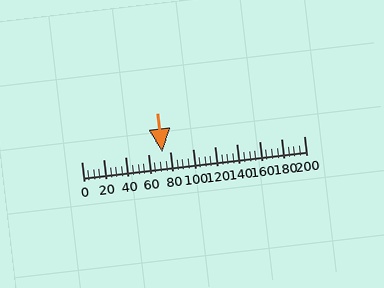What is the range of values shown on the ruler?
The ruler shows values from 0 to 200.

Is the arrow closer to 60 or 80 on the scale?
The arrow is closer to 80.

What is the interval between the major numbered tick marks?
The major tick marks are spaced 20 units apart.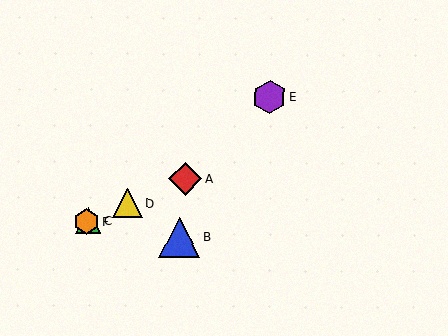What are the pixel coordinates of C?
Object C is at (88, 221).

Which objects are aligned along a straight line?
Objects A, C, D, F are aligned along a straight line.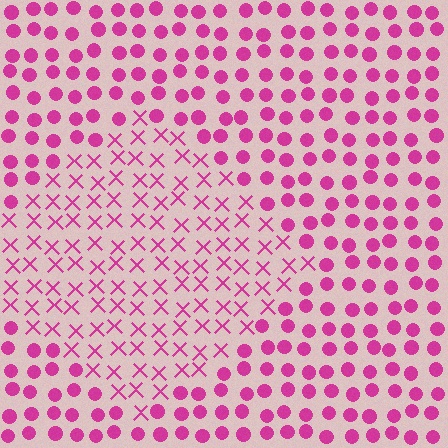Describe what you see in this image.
The image is filled with small magenta elements arranged in a uniform grid. A diamond-shaped region contains X marks, while the surrounding area contains circles. The boundary is defined purely by the change in element shape.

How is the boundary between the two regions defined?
The boundary is defined by a change in element shape: X marks inside vs. circles outside. All elements share the same color and spacing.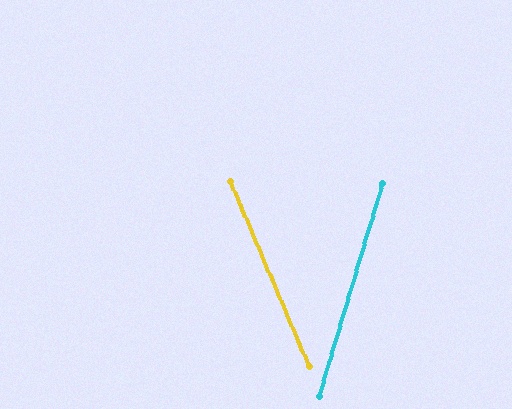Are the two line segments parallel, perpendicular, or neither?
Neither parallel nor perpendicular — they differ by about 40°.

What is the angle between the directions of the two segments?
Approximately 40 degrees.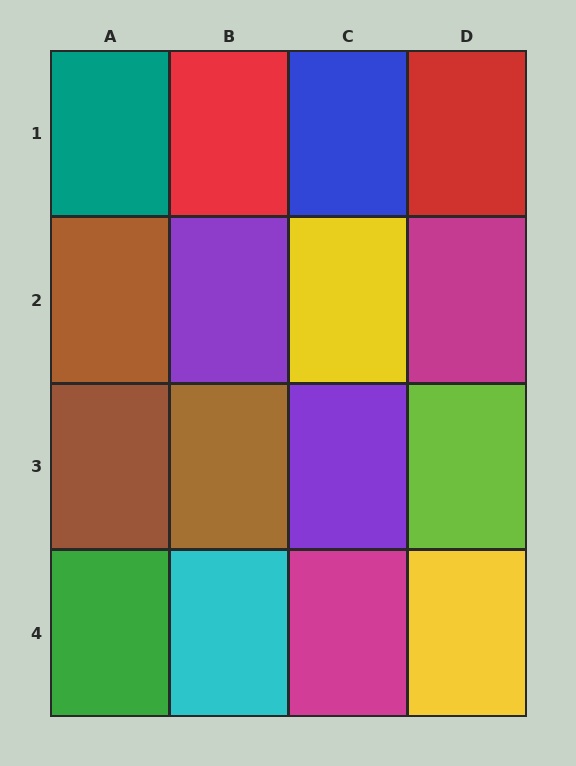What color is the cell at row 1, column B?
Red.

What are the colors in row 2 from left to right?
Brown, purple, yellow, magenta.